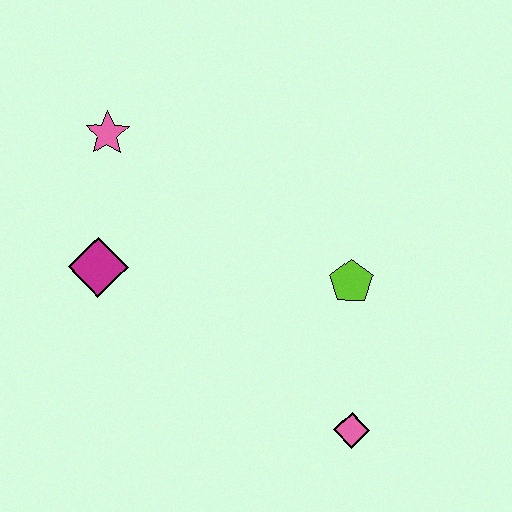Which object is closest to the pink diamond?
The lime pentagon is closest to the pink diamond.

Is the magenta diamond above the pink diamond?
Yes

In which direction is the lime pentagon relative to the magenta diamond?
The lime pentagon is to the right of the magenta diamond.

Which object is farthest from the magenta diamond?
The pink diamond is farthest from the magenta diamond.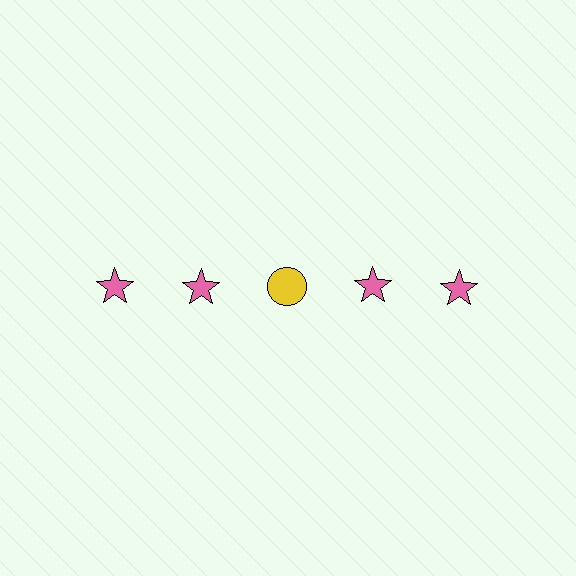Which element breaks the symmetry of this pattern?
The yellow circle in the top row, center column breaks the symmetry. All other shapes are pink stars.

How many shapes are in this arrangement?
There are 5 shapes arranged in a grid pattern.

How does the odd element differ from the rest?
It differs in both color (yellow instead of pink) and shape (circle instead of star).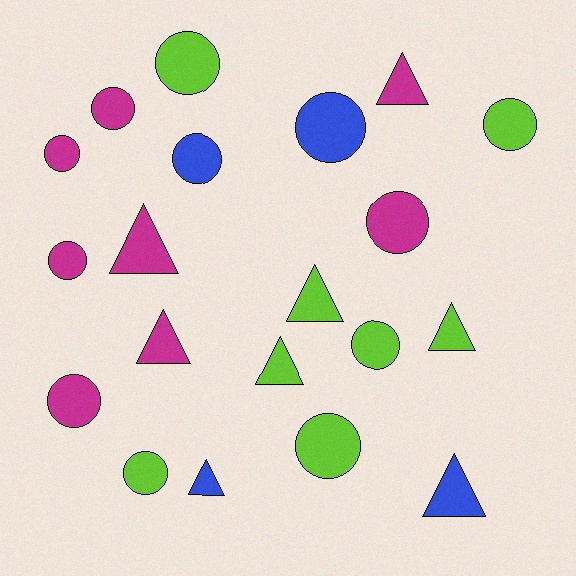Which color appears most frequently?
Magenta, with 8 objects.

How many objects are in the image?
There are 20 objects.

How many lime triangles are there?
There are 3 lime triangles.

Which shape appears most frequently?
Circle, with 12 objects.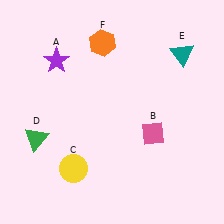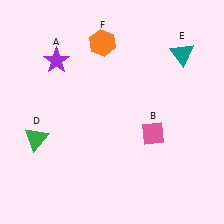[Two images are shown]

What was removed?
The yellow circle (C) was removed in Image 2.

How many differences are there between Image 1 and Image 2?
There is 1 difference between the two images.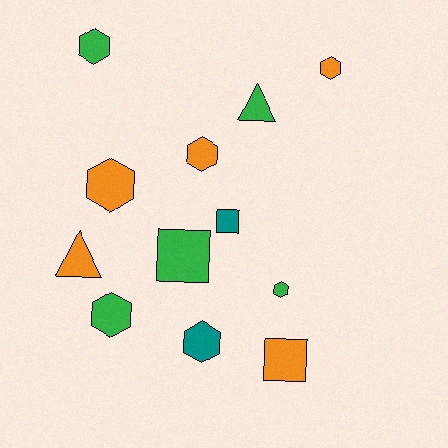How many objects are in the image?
There are 12 objects.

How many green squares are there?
There is 1 green square.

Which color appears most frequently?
Orange, with 5 objects.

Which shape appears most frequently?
Hexagon, with 7 objects.